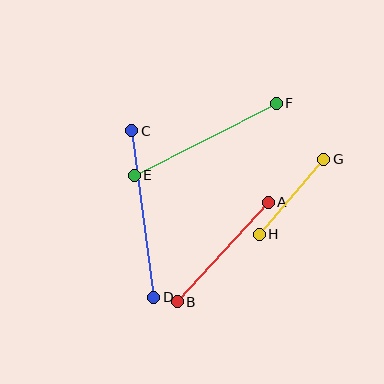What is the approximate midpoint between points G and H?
The midpoint is at approximately (291, 197) pixels.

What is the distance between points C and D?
The distance is approximately 168 pixels.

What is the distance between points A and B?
The distance is approximately 135 pixels.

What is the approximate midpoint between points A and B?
The midpoint is at approximately (223, 252) pixels.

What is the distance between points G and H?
The distance is approximately 99 pixels.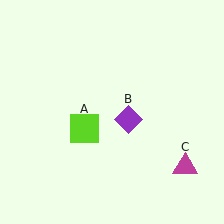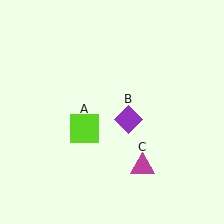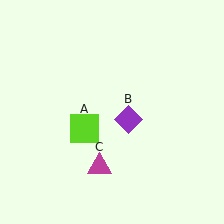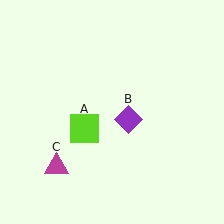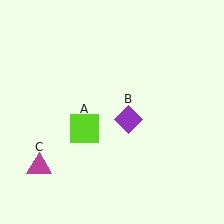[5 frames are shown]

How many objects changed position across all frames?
1 object changed position: magenta triangle (object C).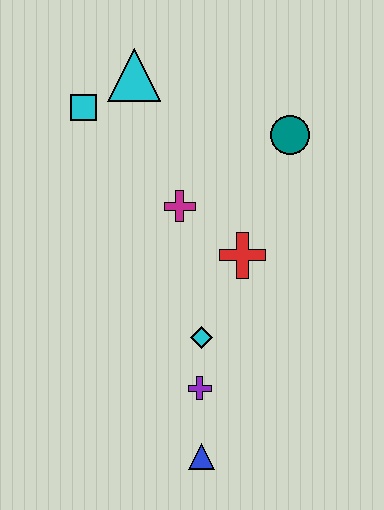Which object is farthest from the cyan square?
The blue triangle is farthest from the cyan square.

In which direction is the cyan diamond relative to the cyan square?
The cyan diamond is below the cyan square.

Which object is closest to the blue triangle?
The purple cross is closest to the blue triangle.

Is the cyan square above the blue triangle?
Yes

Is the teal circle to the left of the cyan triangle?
No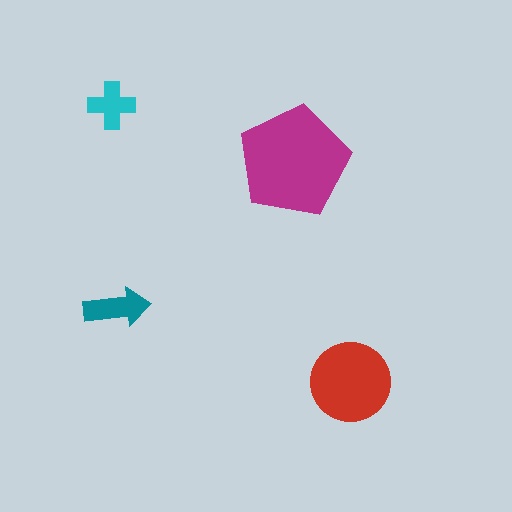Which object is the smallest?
The cyan cross.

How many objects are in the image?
There are 4 objects in the image.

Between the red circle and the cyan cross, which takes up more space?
The red circle.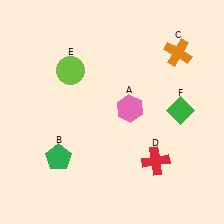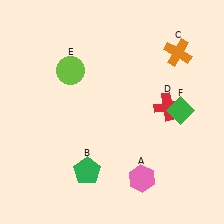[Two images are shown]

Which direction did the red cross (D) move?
The red cross (D) moved up.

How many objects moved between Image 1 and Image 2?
3 objects moved between the two images.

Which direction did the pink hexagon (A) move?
The pink hexagon (A) moved down.